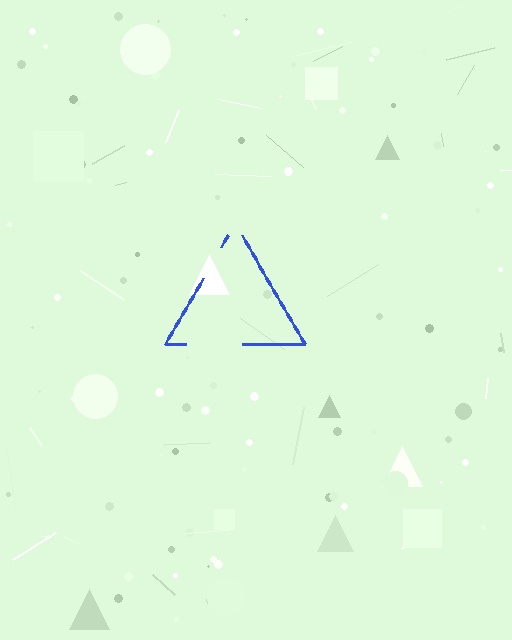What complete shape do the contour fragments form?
The contour fragments form a triangle.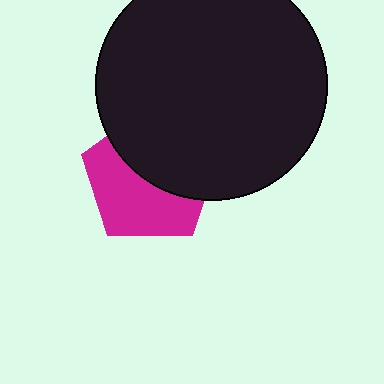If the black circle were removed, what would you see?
You would see the complete magenta pentagon.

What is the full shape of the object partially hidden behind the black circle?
The partially hidden object is a magenta pentagon.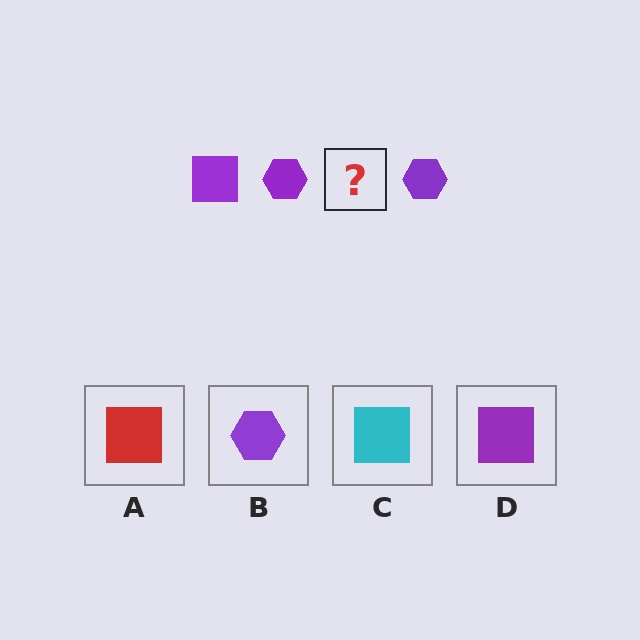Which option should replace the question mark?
Option D.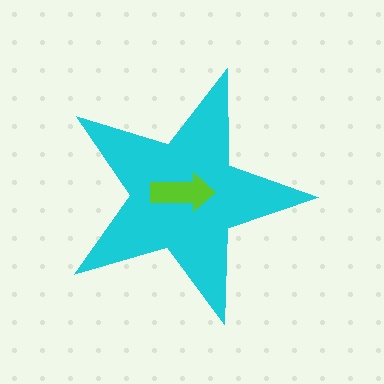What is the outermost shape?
The cyan star.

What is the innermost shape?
The lime arrow.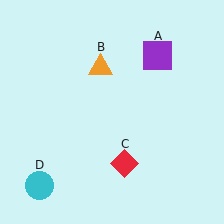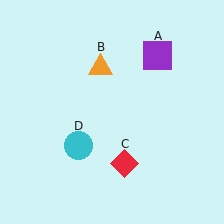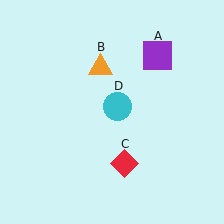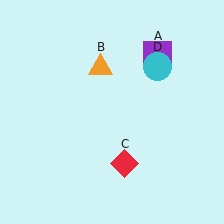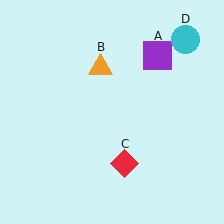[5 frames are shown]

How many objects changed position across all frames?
1 object changed position: cyan circle (object D).